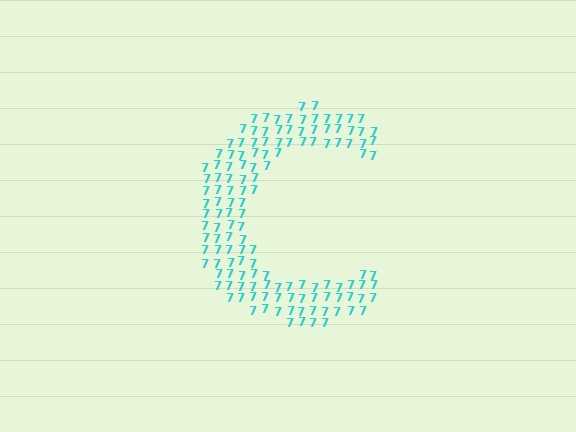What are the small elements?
The small elements are digit 7's.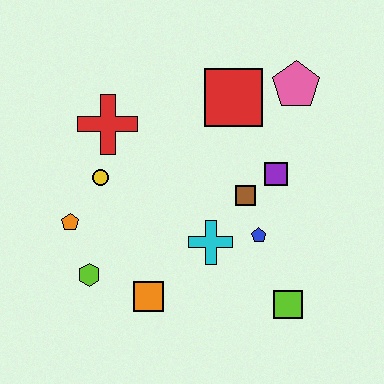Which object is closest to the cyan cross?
The blue pentagon is closest to the cyan cross.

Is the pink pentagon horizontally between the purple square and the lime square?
No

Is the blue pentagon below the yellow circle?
Yes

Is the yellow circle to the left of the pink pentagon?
Yes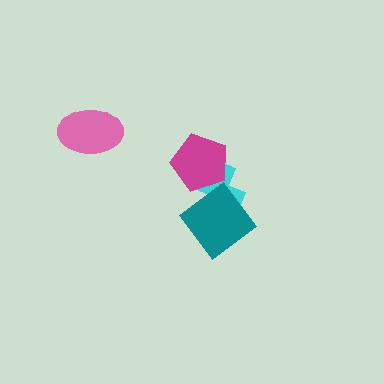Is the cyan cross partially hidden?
Yes, it is partially covered by another shape.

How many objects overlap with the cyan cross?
2 objects overlap with the cyan cross.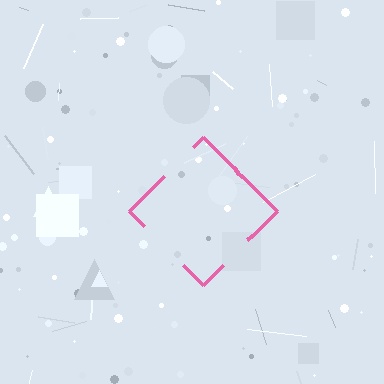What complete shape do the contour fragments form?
The contour fragments form a diamond.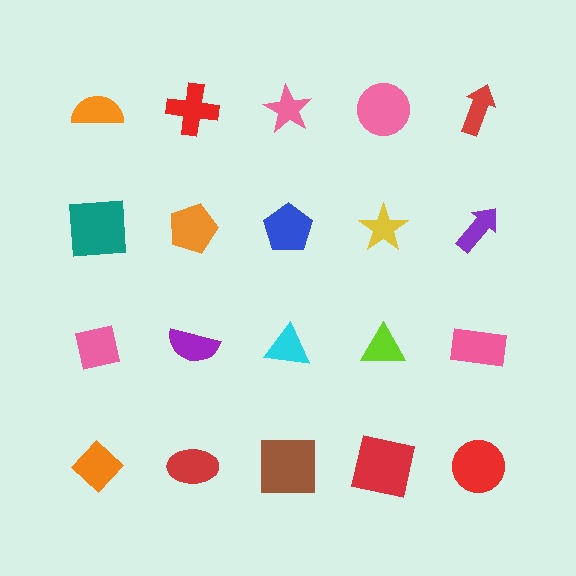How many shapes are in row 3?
5 shapes.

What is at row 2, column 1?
A teal square.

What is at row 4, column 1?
An orange diamond.